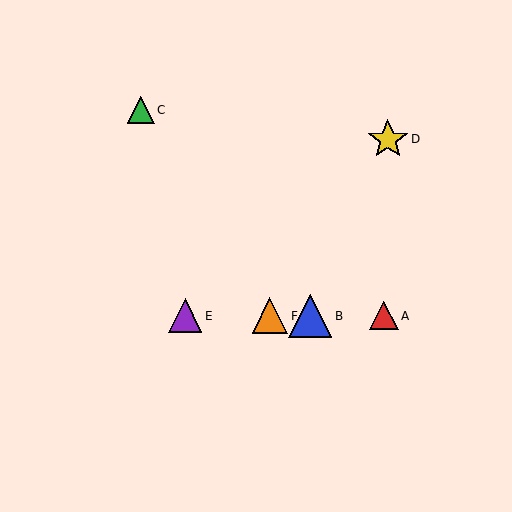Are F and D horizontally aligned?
No, F is at y≈316 and D is at y≈139.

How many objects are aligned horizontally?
4 objects (A, B, E, F) are aligned horizontally.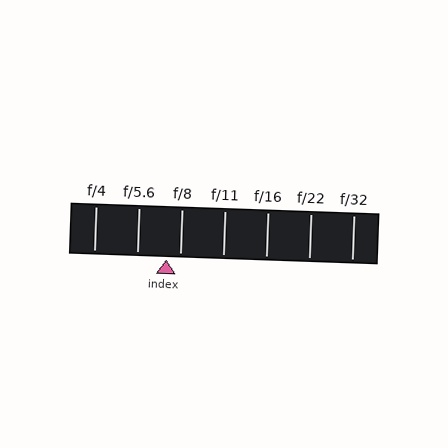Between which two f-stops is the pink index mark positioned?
The index mark is between f/5.6 and f/8.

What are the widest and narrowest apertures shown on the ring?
The widest aperture shown is f/4 and the narrowest is f/32.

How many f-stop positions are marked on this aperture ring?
There are 7 f-stop positions marked.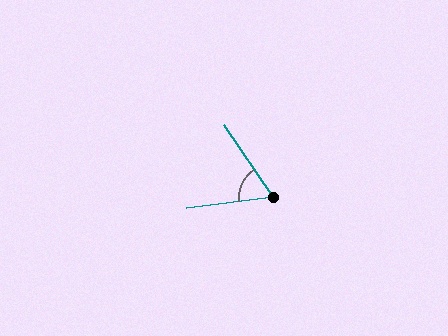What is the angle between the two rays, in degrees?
Approximately 63 degrees.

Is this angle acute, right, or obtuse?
It is acute.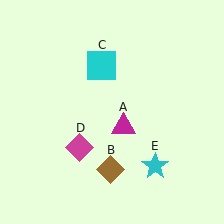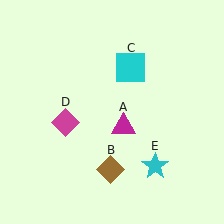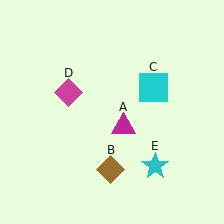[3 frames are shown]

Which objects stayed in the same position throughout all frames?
Magenta triangle (object A) and brown diamond (object B) and cyan star (object E) remained stationary.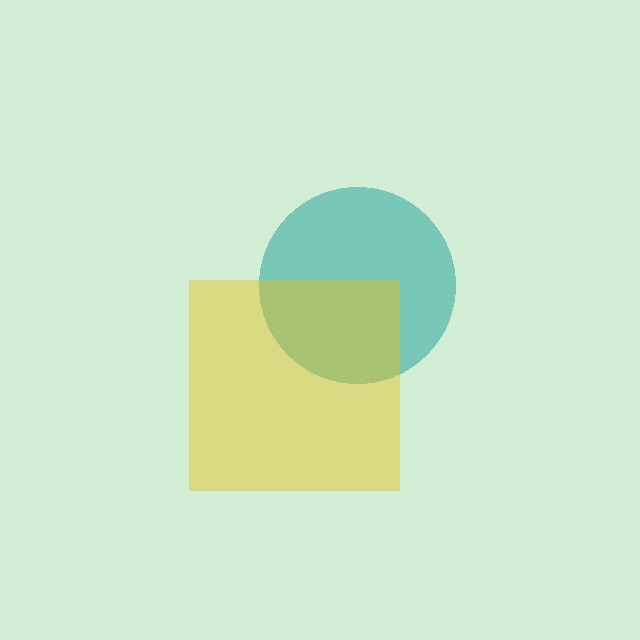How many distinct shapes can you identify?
There are 2 distinct shapes: a teal circle, a yellow square.